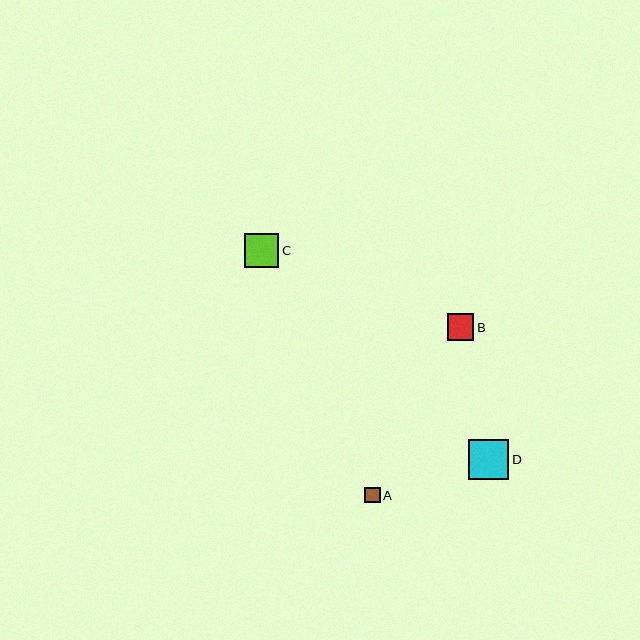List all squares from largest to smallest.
From largest to smallest: D, C, B, A.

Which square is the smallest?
Square A is the smallest with a size of approximately 16 pixels.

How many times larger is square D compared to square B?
Square D is approximately 1.5 times the size of square B.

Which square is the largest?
Square D is the largest with a size of approximately 40 pixels.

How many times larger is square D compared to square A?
Square D is approximately 2.6 times the size of square A.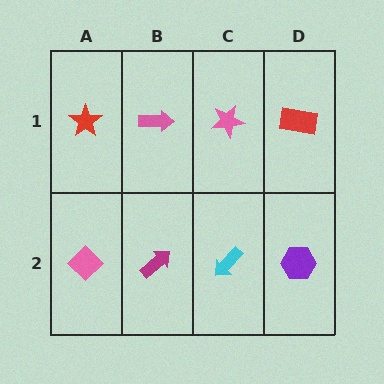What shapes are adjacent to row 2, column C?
A pink star (row 1, column C), a magenta arrow (row 2, column B), a purple hexagon (row 2, column D).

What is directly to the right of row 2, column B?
A cyan arrow.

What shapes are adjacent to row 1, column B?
A magenta arrow (row 2, column B), a red star (row 1, column A), a pink star (row 1, column C).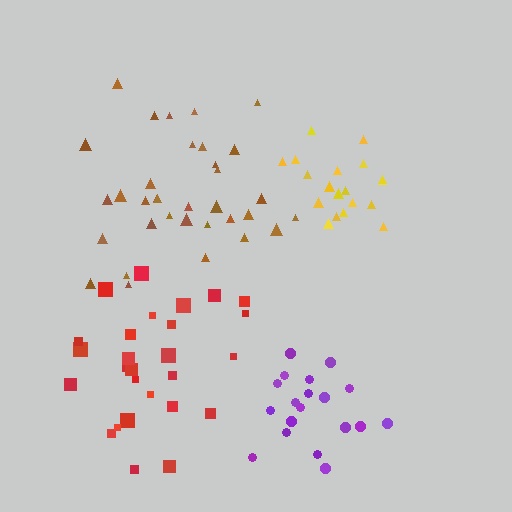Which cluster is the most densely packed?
Yellow.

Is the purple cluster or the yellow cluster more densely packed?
Yellow.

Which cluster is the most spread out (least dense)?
Red.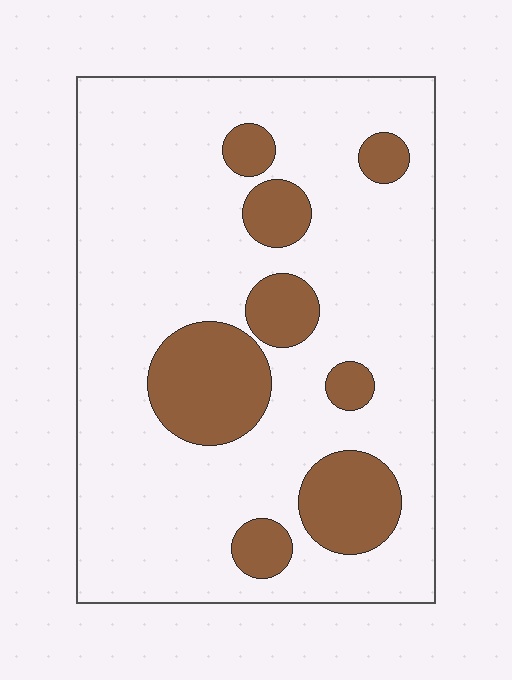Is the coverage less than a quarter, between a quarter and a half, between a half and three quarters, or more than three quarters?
Less than a quarter.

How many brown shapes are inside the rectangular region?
8.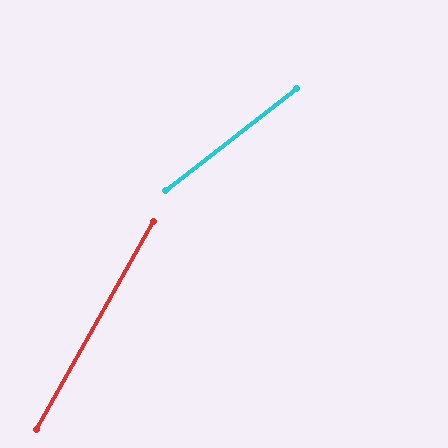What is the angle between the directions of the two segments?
Approximately 23 degrees.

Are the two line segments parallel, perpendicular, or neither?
Neither parallel nor perpendicular — they differ by about 23°.